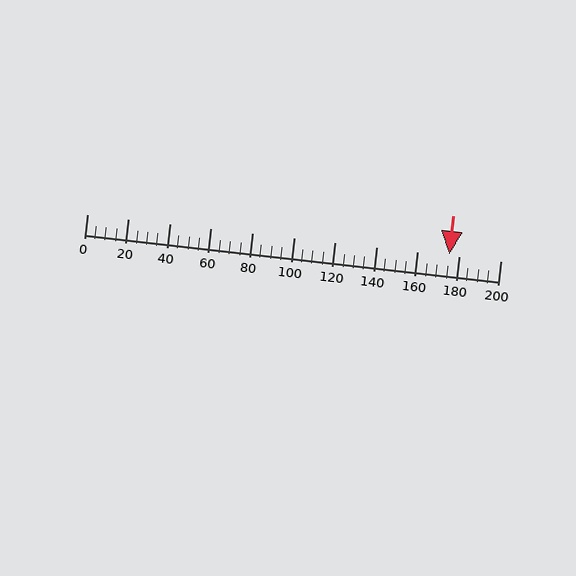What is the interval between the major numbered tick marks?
The major tick marks are spaced 20 units apart.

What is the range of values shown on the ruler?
The ruler shows values from 0 to 200.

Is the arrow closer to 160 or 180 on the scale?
The arrow is closer to 180.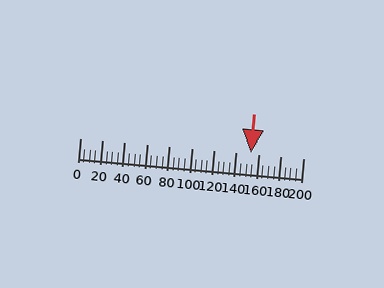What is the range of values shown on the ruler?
The ruler shows values from 0 to 200.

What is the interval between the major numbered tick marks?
The major tick marks are spaced 20 units apart.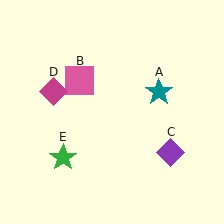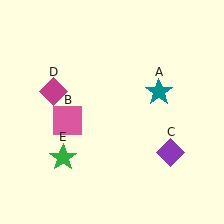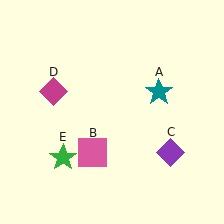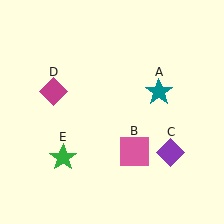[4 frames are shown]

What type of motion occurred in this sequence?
The pink square (object B) rotated counterclockwise around the center of the scene.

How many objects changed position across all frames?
1 object changed position: pink square (object B).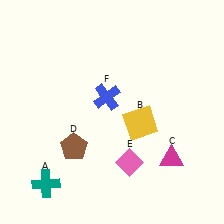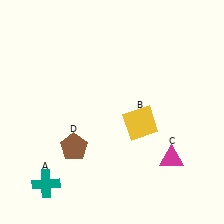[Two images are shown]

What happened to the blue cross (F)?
The blue cross (F) was removed in Image 2. It was in the top-left area of Image 1.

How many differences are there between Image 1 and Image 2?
There are 2 differences between the two images.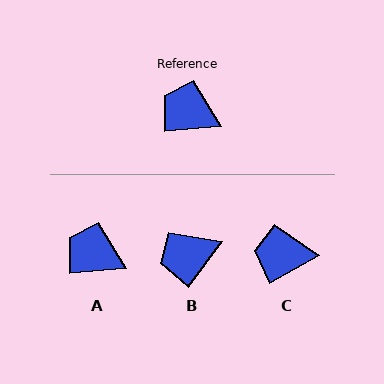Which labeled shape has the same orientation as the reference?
A.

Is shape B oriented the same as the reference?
No, it is off by about 48 degrees.